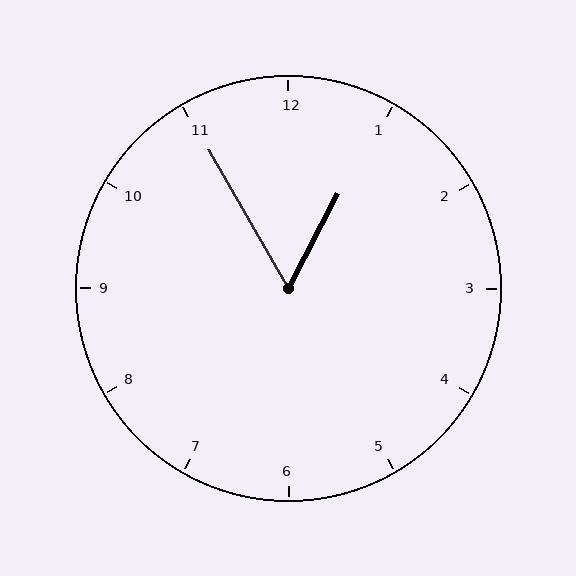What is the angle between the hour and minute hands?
Approximately 58 degrees.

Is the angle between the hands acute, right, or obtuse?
It is acute.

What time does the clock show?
12:55.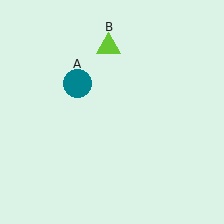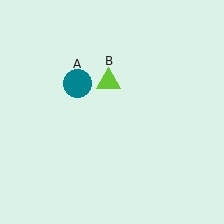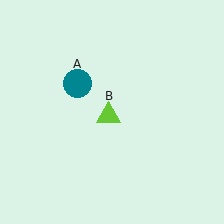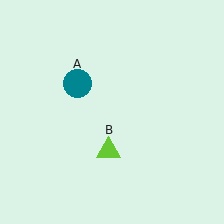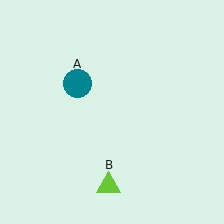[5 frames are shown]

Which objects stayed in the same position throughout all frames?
Teal circle (object A) remained stationary.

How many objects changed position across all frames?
1 object changed position: lime triangle (object B).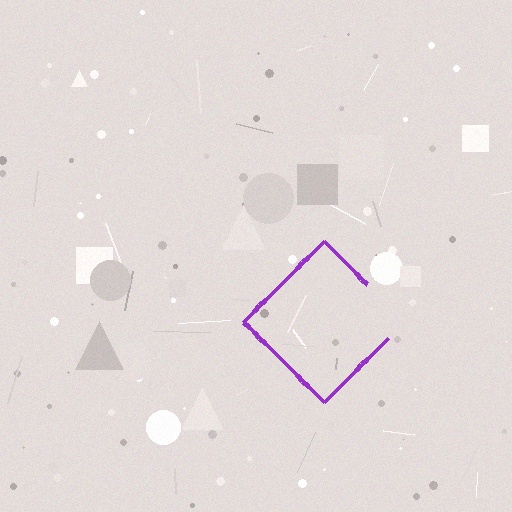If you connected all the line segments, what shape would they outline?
They would outline a diamond.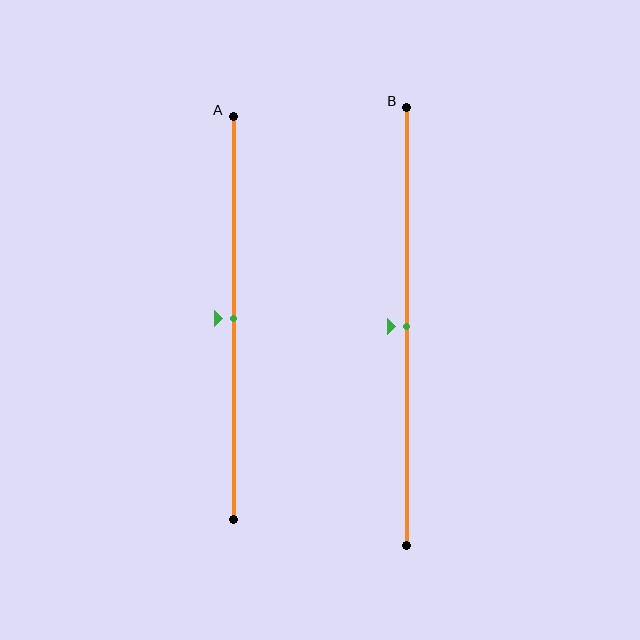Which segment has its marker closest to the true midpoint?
Segment A has its marker closest to the true midpoint.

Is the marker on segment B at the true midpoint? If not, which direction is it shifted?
Yes, the marker on segment B is at the true midpoint.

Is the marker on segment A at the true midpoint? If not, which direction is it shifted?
Yes, the marker on segment A is at the true midpoint.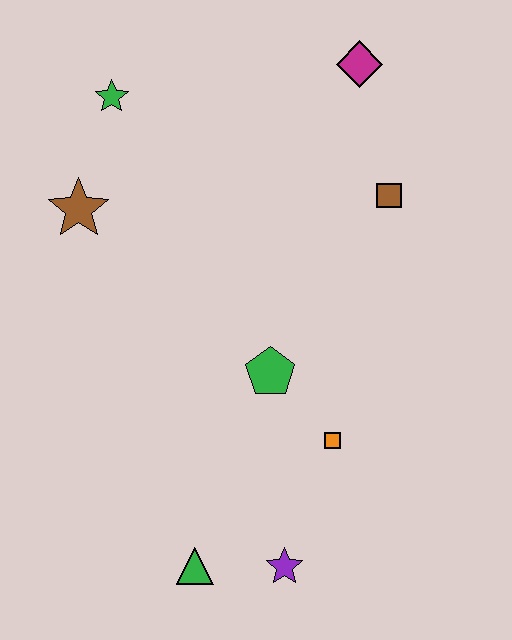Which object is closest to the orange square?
The green pentagon is closest to the orange square.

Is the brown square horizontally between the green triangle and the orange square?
No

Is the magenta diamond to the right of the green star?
Yes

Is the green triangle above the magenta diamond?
No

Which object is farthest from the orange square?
The green star is farthest from the orange square.